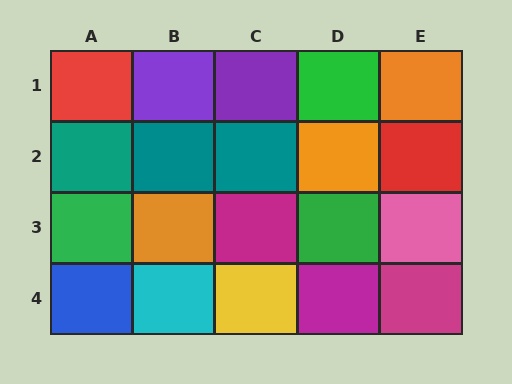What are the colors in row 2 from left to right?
Teal, teal, teal, orange, red.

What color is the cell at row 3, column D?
Green.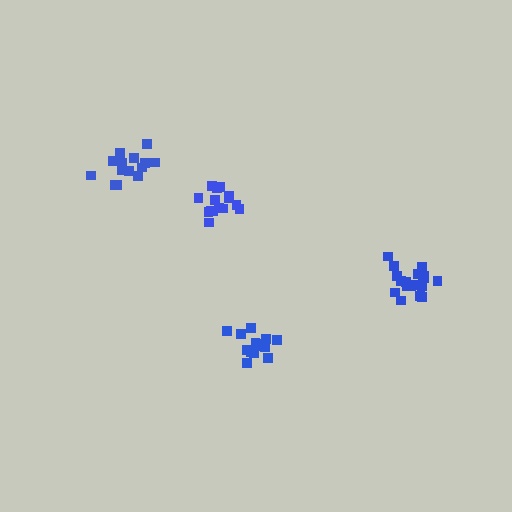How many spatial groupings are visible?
There are 4 spatial groupings.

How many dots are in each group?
Group 1: 16 dots, Group 2: 15 dots, Group 3: 19 dots, Group 4: 15 dots (65 total).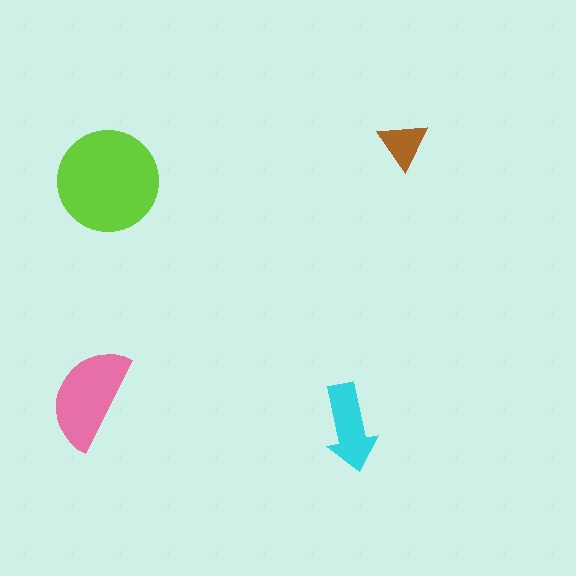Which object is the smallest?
The brown triangle.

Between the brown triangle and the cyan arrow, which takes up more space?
The cyan arrow.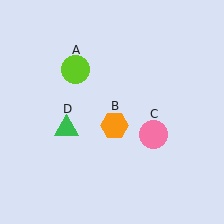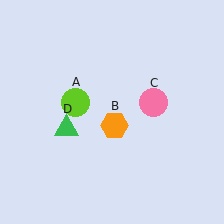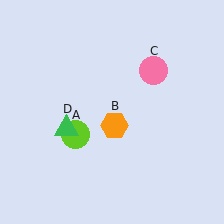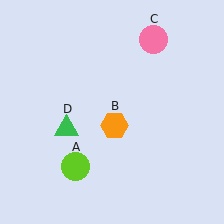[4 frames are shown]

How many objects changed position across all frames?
2 objects changed position: lime circle (object A), pink circle (object C).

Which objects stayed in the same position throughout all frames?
Orange hexagon (object B) and green triangle (object D) remained stationary.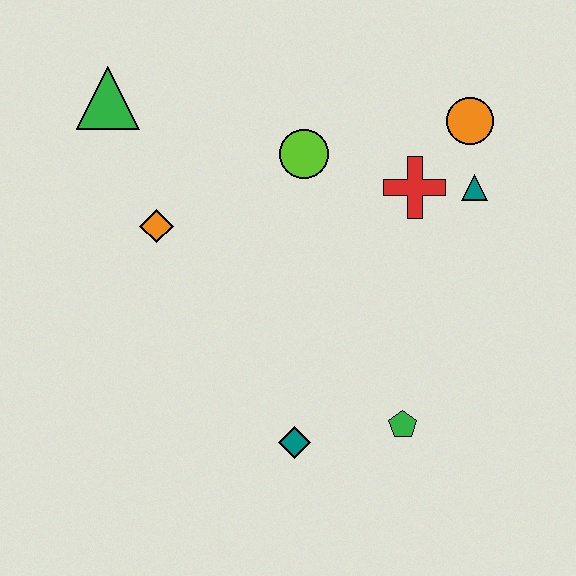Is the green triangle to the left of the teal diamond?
Yes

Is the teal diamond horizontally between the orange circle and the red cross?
No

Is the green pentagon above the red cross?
No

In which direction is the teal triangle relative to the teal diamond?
The teal triangle is above the teal diamond.